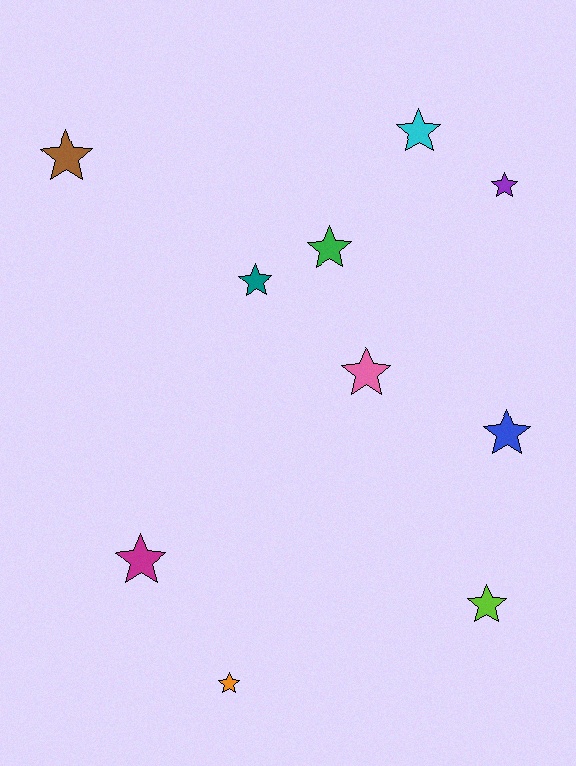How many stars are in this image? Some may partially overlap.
There are 10 stars.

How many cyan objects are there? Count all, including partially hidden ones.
There is 1 cyan object.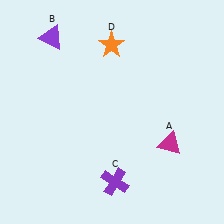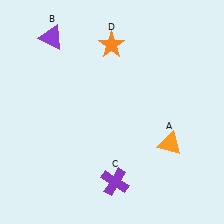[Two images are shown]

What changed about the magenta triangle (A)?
In Image 1, A is magenta. In Image 2, it changed to orange.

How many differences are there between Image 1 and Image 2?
There is 1 difference between the two images.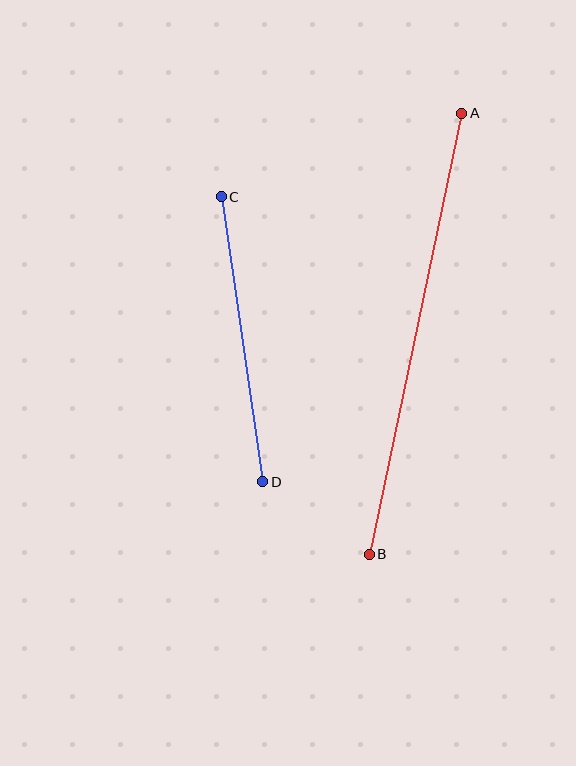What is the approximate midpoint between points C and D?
The midpoint is at approximately (242, 339) pixels.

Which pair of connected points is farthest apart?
Points A and B are farthest apart.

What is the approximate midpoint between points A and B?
The midpoint is at approximately (415, 334) pixels.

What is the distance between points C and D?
The distance is approximately 288 pixels.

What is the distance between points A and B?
The distance is approximately 451 pixels.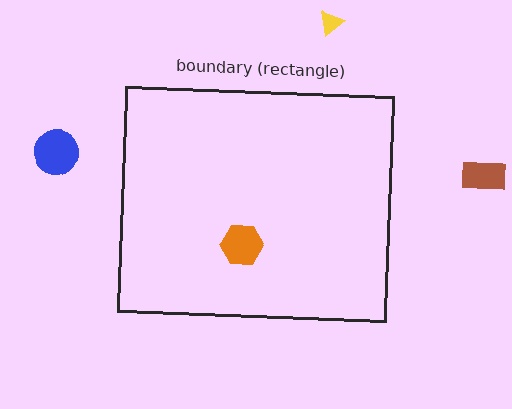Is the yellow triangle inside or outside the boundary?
Outside.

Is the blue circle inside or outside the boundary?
Outside.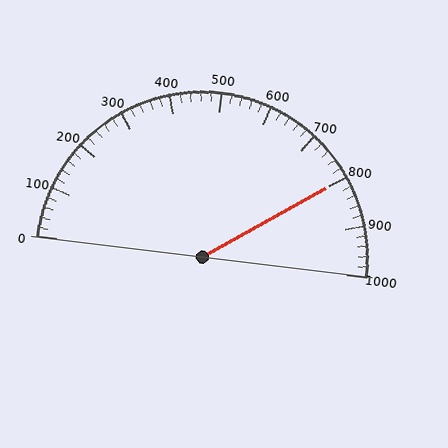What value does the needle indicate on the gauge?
The needle indicates approximately 800.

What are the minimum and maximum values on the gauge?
The gauge ranges from 0 to 1000.